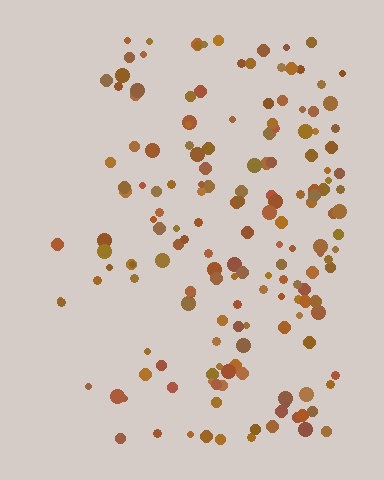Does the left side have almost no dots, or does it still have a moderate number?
Still a moderate number, just noticeably fewer than the right.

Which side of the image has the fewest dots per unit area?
The left.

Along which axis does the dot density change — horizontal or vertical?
Horizontal.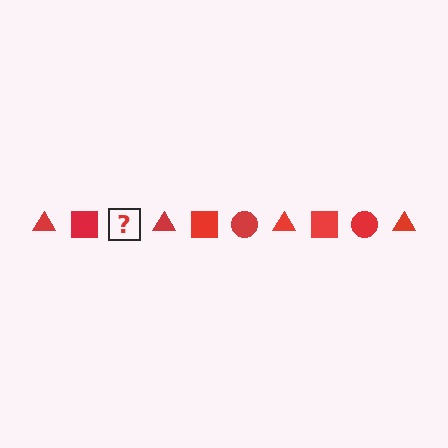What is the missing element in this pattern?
The missing element is a red circle.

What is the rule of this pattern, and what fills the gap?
The rule is that the pattern cycles through triangle, square, circle shapes in red. The gap should be filled with a red circle.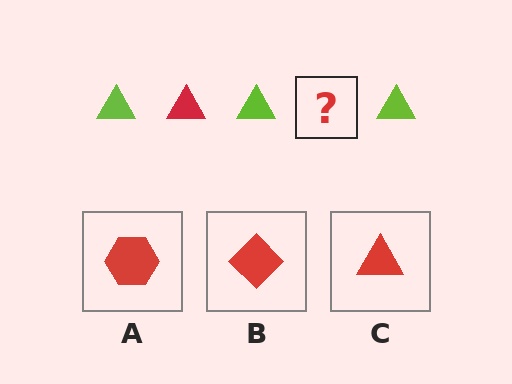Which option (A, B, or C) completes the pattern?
C.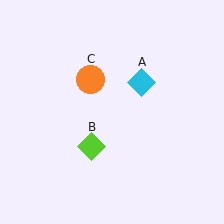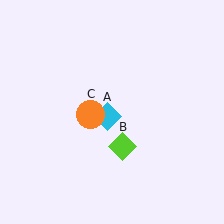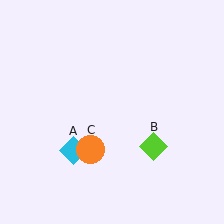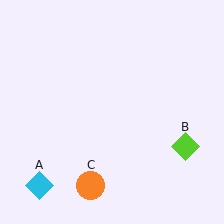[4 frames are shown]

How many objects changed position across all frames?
3 objects changed position: cyan diamond (object A), lime diamond (object B), orange circle (object C).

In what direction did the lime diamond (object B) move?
The lime diamond (object B) moved right.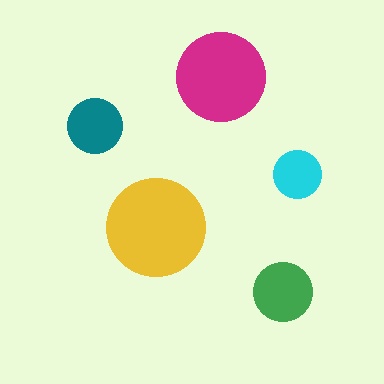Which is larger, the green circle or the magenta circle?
The magenta one.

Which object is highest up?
The magenta circle is topmost.